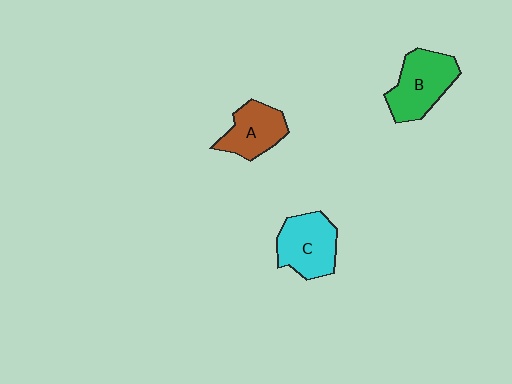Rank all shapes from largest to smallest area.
From largest to smallest: B (green), C (cyan), A (brown).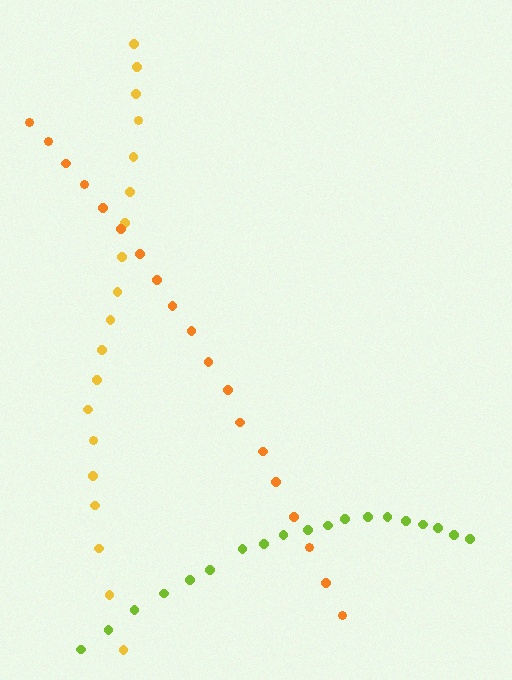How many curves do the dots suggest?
There are 3 distinct paths.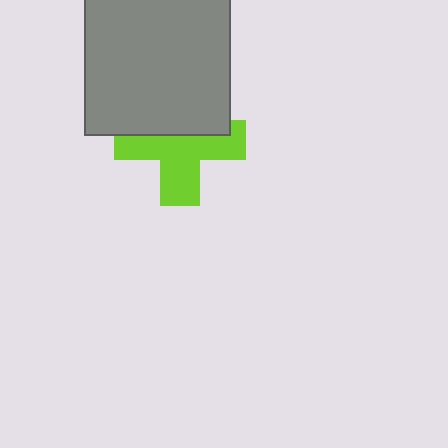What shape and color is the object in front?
The object in front is a gray square.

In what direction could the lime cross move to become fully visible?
The lime cross could move down. That would shift it out from behind the gray square entirely.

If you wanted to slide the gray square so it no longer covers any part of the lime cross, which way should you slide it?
Slide it up — that is the most direct way to separate the two shapes.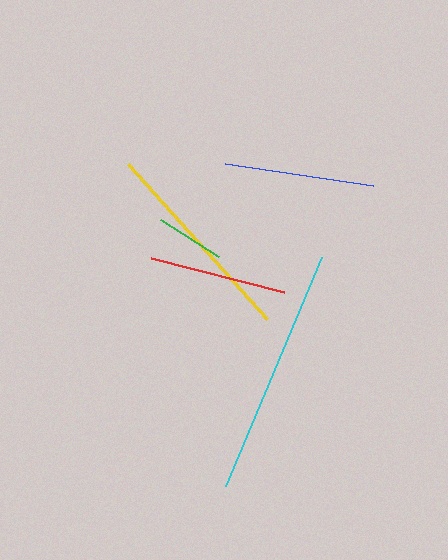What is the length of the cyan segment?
The cyan segment is approximately 248 pixels long.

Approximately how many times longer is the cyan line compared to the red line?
The cyan line is approximately 1.8 times the length of the red line.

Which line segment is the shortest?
The green line is the shortest at approximately 69 pixels.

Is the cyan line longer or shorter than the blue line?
The cyan line is longer than the blue line.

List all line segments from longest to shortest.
From longest to shortest: cyan, yellow, blue, red, green.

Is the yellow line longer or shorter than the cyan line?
The cyan line is longer than the yellow line.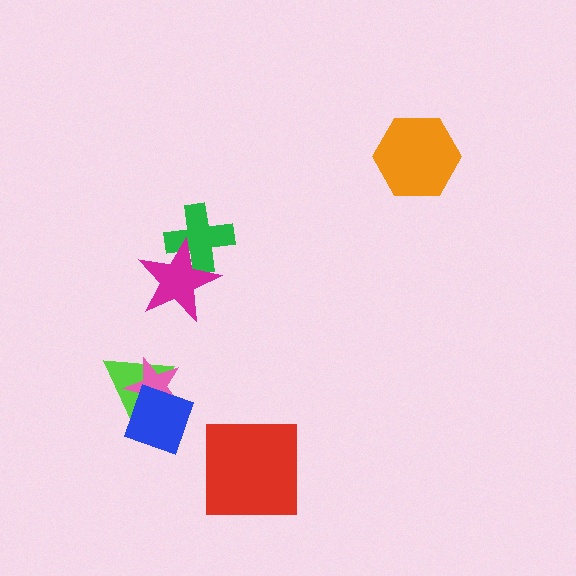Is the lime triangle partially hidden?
Yes, it is partially covered by another shape.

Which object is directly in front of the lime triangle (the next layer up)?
The pink star is directly in front of the lime triangle.